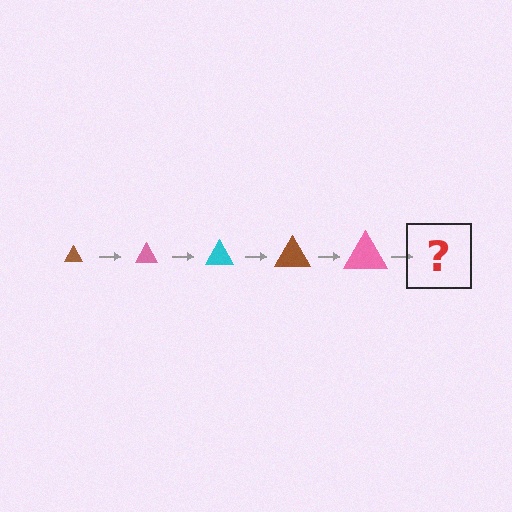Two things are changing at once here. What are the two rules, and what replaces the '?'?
The two rules are that the triangle grows larger each step and the color cycles through brown, pink, and cyan. The '?' should be a cyan triangle, larger than the previous one.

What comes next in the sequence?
The next element should be a cyan triangle, larger than the previous one.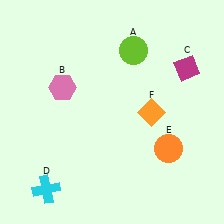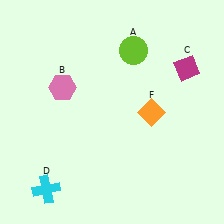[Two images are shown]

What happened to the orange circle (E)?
The orange circle (E) was removed in Image 2. It was in the bottom-right area of Image 1.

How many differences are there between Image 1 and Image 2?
There is 1 difference between the two images.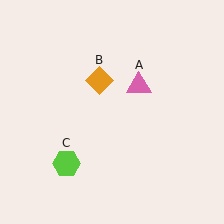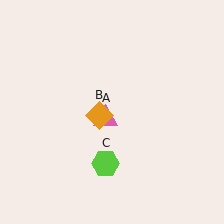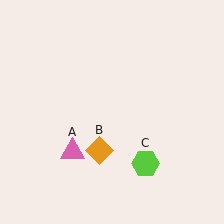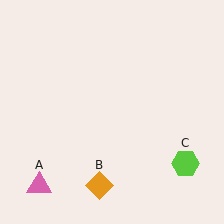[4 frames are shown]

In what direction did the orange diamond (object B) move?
The orange diamond (object B) moved down.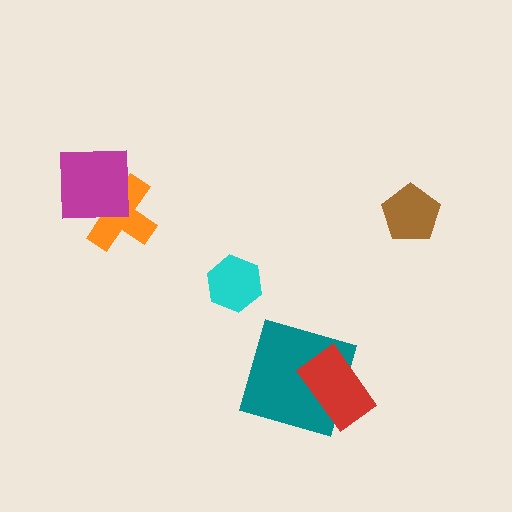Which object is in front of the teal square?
The red rectangle is in front of the teal square.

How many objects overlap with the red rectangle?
1 object overlaps with the red rectangle.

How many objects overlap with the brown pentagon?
0 objects overlap with the brown pentagon.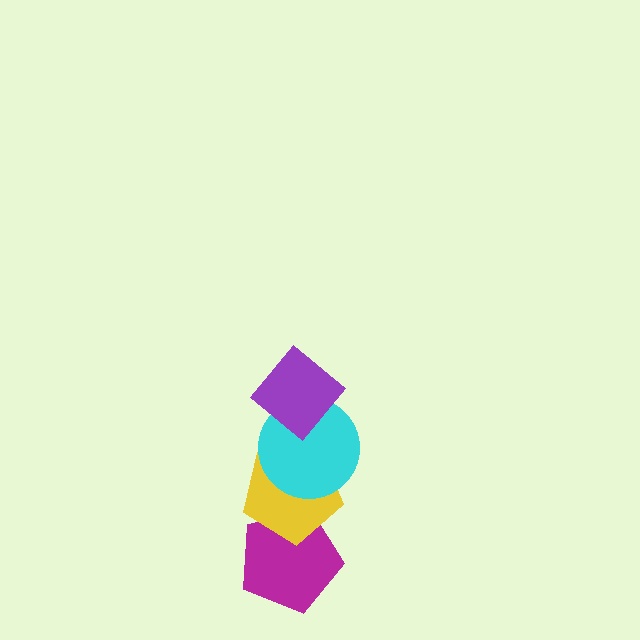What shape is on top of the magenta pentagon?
The yellow pentagon is on top of the magenta pentagon.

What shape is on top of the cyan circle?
The purple diamond is on top of the cyan circle.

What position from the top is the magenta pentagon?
The magenta pentagon is 4th from the top.